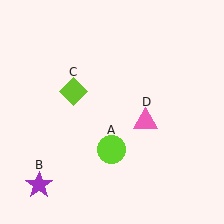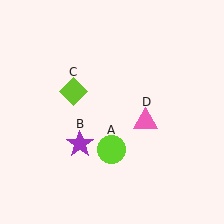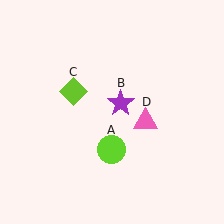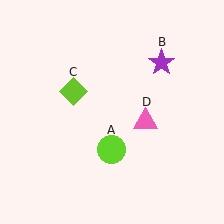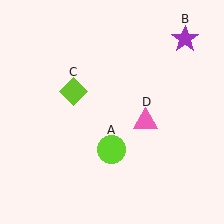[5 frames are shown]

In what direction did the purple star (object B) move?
The purple star (object B) moved up and to the right.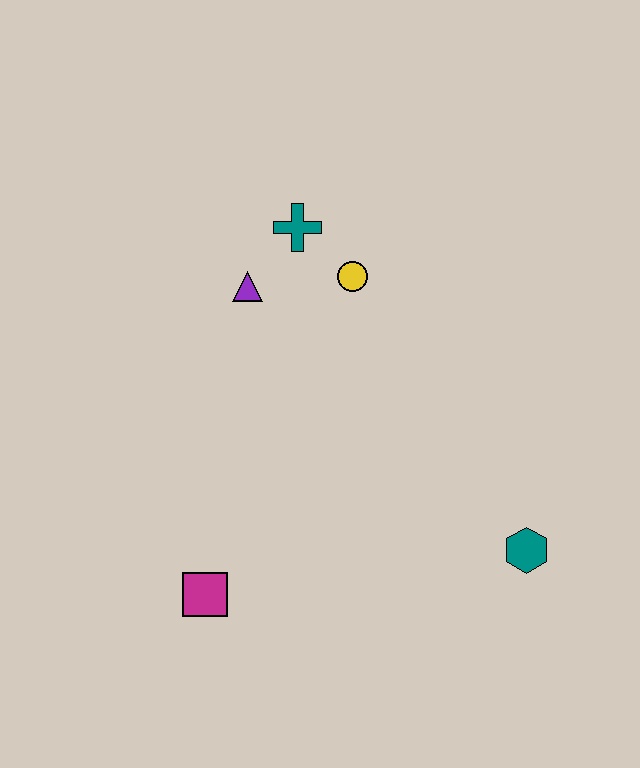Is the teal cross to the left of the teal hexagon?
Yes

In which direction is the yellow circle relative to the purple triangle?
The yellow circle is to the right of the purple triangle.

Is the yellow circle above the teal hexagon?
Yes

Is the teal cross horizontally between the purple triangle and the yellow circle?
Yes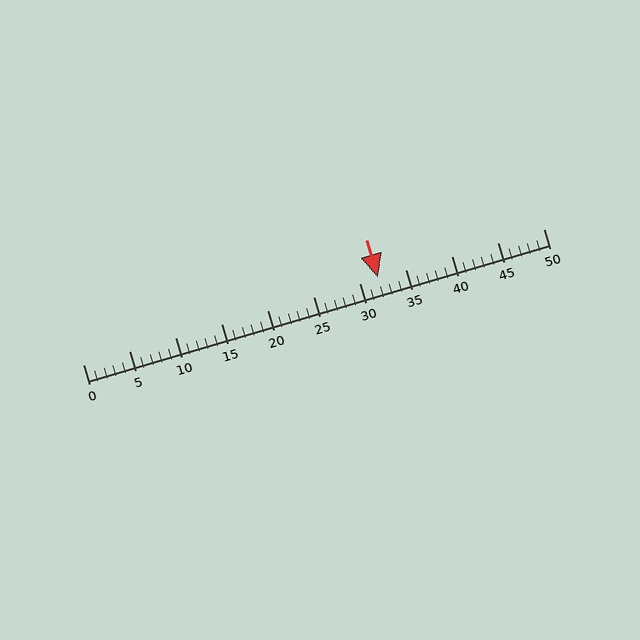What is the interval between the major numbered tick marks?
The major tick marks are spaced 5 units apart.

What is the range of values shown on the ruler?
The ruler shows values from 0 to 50.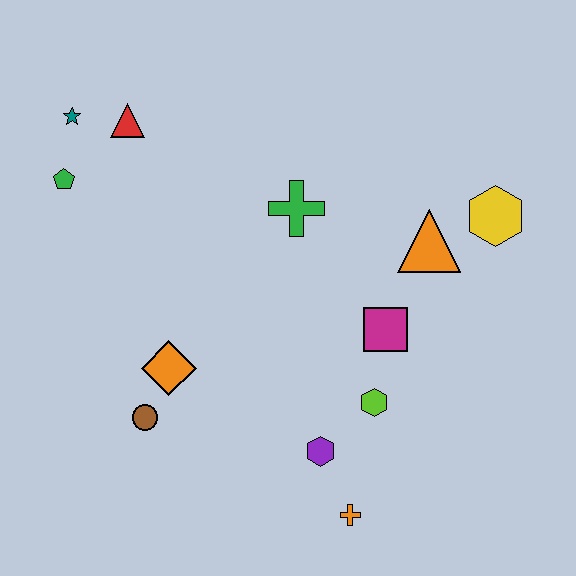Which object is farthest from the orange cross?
The teal star is farthest from the orange cross.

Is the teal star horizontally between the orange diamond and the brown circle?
No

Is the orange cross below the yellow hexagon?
Yes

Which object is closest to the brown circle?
The orange diamond is closest to the brown circle.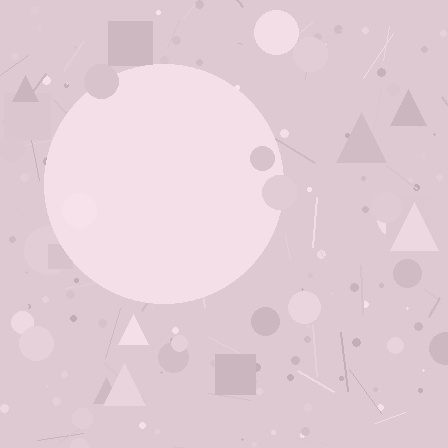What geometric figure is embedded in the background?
A circle is embedded in the background.